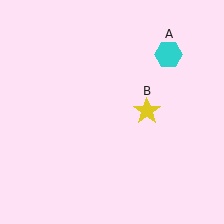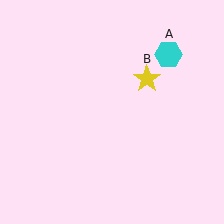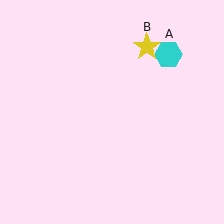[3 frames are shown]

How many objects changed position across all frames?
1 object changed position: yellow star (object B).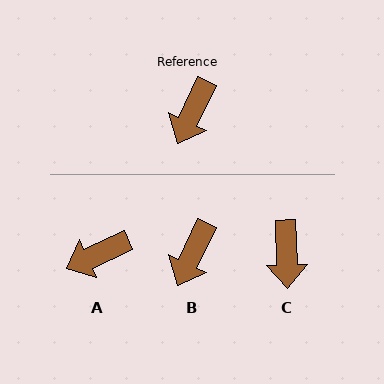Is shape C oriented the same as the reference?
No, it is off by about 28 degrees.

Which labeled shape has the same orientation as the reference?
B.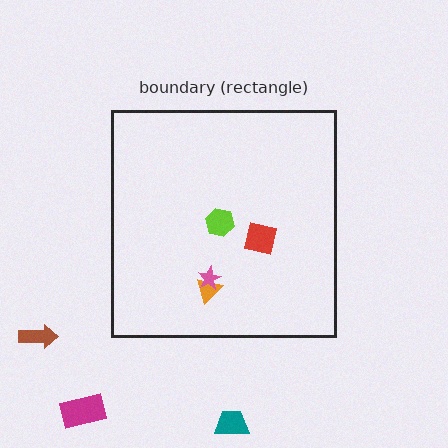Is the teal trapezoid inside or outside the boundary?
Outside.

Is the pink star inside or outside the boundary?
Inside.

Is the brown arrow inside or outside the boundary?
Outside.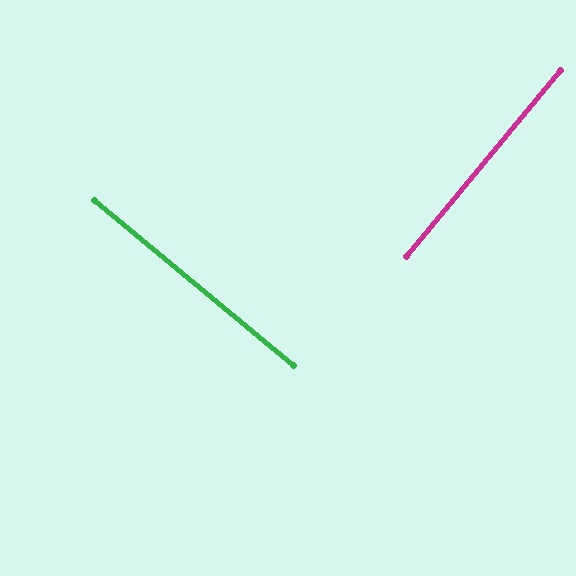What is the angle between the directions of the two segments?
Approximately 90 degrees.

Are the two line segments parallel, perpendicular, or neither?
Perpendicular — they meet at approximately 90°.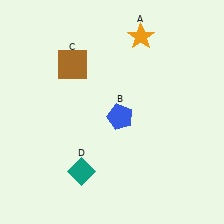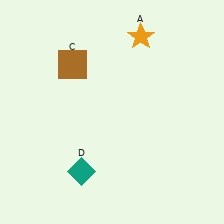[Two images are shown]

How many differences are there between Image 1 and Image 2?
There is 1 difference between the two images.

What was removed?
The blue pentagon (B) was removed in Image 2.